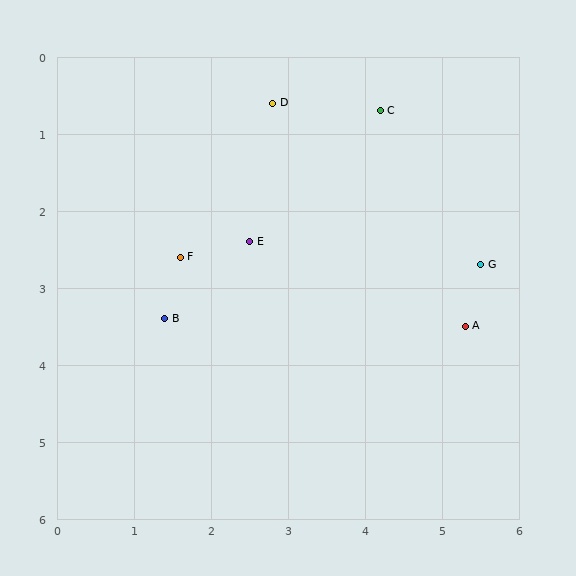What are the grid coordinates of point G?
Point G is at approximately (5.5, 2.7).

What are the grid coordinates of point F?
Point F is at approximately (1.6, 2.6).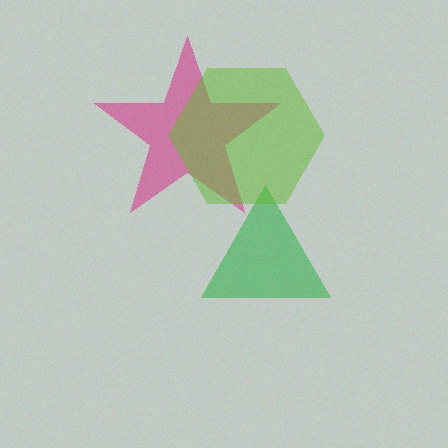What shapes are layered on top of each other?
The layered shapes are: a green triangle, a magenta star, a lime hexagon.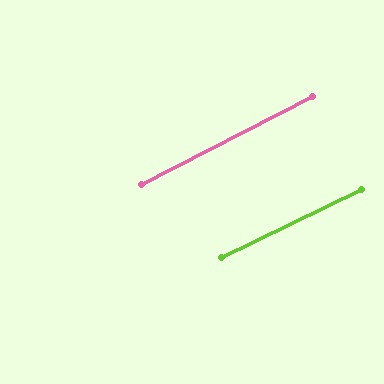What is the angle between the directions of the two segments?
Approximately 1 degree.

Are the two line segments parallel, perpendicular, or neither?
Parallel — their directions differ by only 1.4°.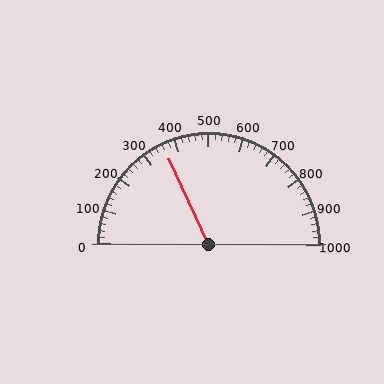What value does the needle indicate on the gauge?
The needle indicates approximately 360.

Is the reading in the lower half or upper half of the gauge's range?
The reading is in the lower half of the range (0 to 1000).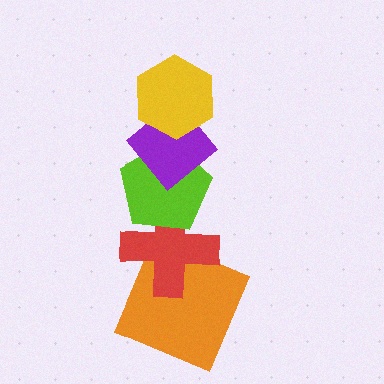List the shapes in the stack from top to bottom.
From top to bottom: the yellow hexagon, the purple diamond, the lime pentagon, the red cross, the orange square.